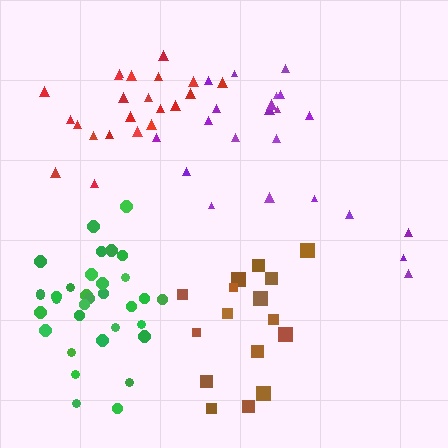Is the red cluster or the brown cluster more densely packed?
Red.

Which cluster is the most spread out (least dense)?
Purple.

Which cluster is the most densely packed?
Red.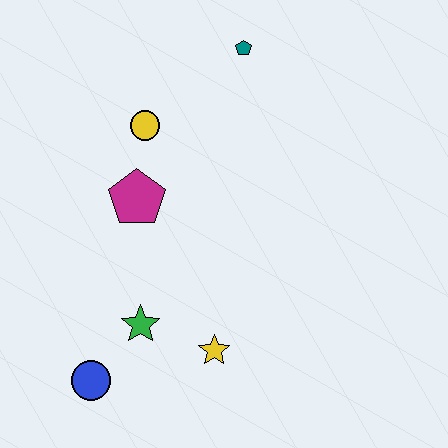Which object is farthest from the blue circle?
The teal pentagon is farthest from the blue circle.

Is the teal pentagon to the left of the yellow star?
No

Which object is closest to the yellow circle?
The magenta pentagon is closest to the yellow circle.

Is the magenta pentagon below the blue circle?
No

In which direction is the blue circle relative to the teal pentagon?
The blue circle is below the teal pentagon.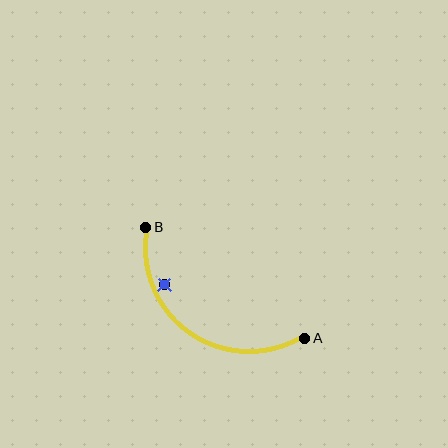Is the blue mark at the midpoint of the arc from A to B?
No — the blue mark does not lie on the arc at all. It sits slightly inside the curve.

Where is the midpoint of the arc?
The arc midpoint is the point on the curve farthest from the straight line joining A and B. It sits below and to the left of that line.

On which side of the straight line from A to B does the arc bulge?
The arc bulges below and to the left of the straight line connecting A and B.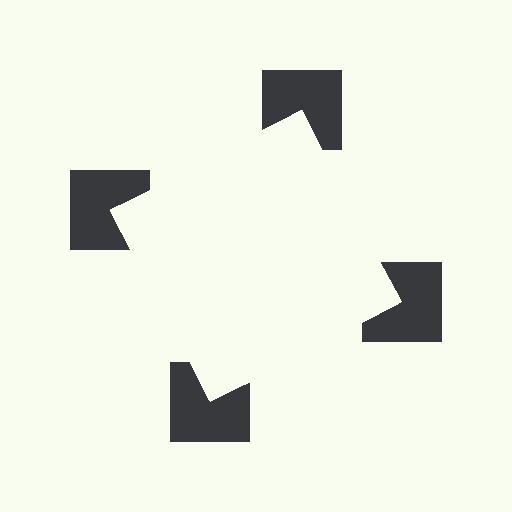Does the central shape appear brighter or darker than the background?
It typically appears slightly brighter than the background, even though no actual brightness change is drawn.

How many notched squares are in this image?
There are 4 — one at each vertex of the illusory square.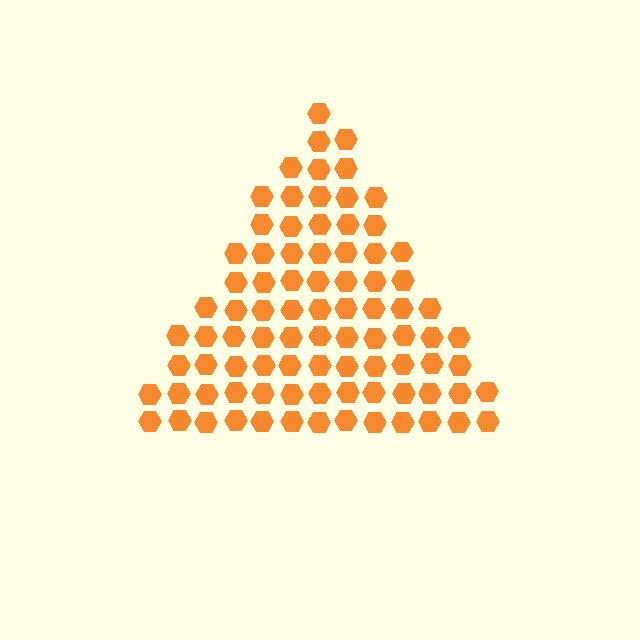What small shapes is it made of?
It is made of small hexagons.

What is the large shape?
The large shape is a triangle.